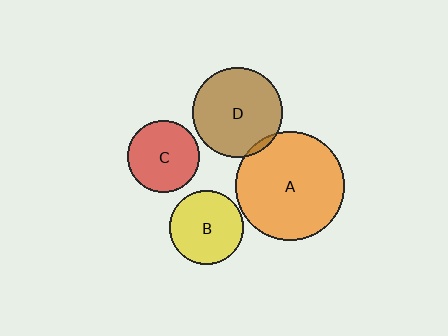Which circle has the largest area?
Circle A (orange).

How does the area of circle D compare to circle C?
Approximately 1.6 times.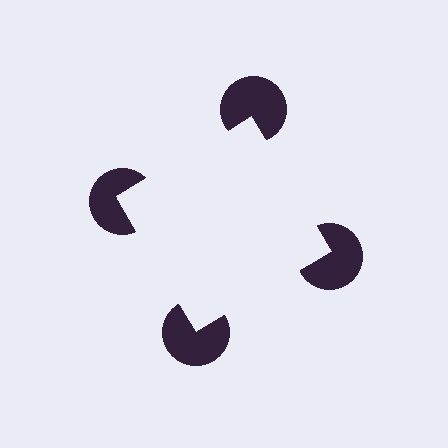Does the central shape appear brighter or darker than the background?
It typically appears slightly brighter than the background, even though no actual brightness change is drawn.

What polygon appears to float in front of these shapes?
An illusory square — its edges are inferred from the aligned wedge cuts in the pac-man discs, not physically drawn.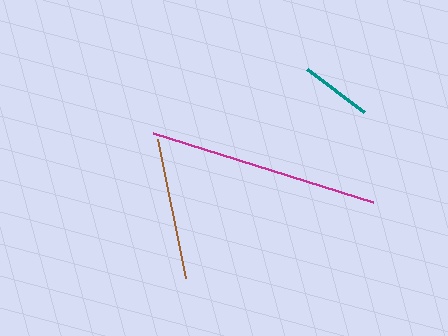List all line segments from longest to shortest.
From longest to shortest: magenta, brown, teal.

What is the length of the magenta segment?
The magenta segment is approximately 230 pixels long.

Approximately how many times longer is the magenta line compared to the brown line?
The magenta line is approximately 1.6 times the length of the brown line.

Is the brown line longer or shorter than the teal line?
The brown line is longer than the teal line.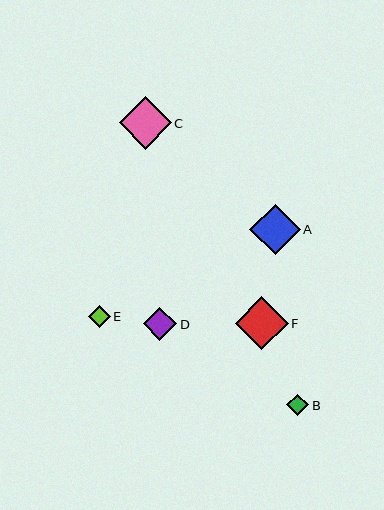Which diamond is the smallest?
Diamond E is the smallest with a size of approximately 21 pixels.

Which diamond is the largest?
Diamond F is the largest with a size of approximately 53 pixels.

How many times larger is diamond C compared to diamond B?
Diamond C is approximately 2.4 times the size of diamond B.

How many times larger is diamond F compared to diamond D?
Diamond F is approximately 1.6 times the size of diamond D.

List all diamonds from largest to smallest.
From largest to smallest: F, C, A, D, B, E.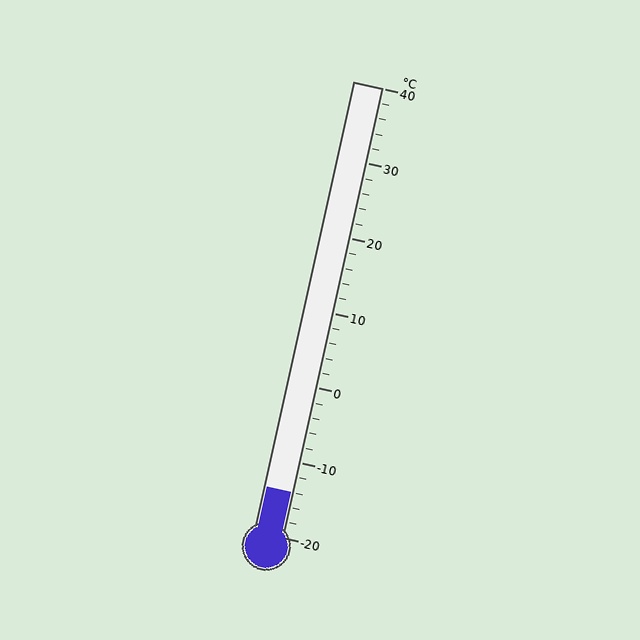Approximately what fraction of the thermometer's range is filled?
The thermometer is filled to approximately 10% of its range.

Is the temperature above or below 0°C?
The temperature is below 0°C.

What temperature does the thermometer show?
The thermometer shows approximately -14°C.